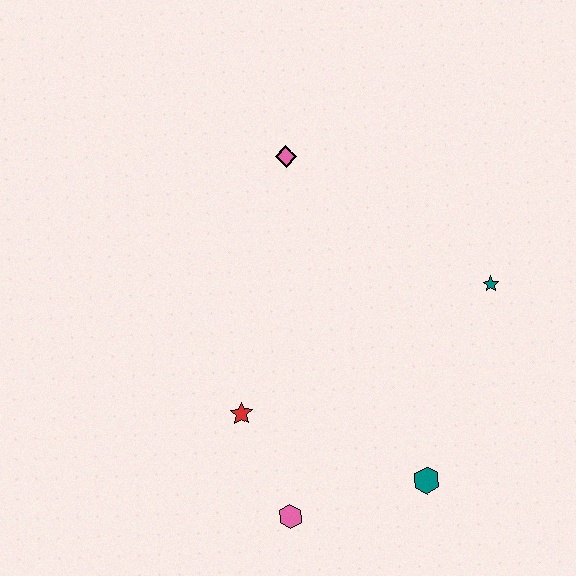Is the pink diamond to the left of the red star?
No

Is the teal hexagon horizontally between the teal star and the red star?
Yes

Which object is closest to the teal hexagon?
The pink hexagon is closest to the teal hexagon.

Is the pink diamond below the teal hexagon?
No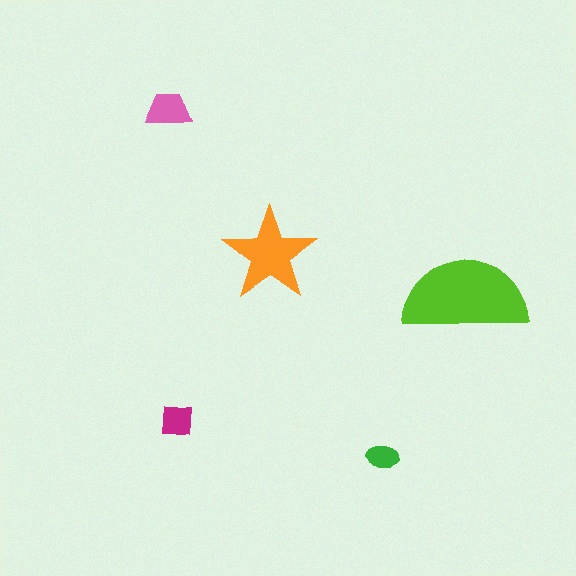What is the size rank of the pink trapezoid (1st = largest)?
3rd.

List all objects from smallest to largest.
The green ellipse, the magenta square, the pink trapezoid, the orange star, the lime semicircle.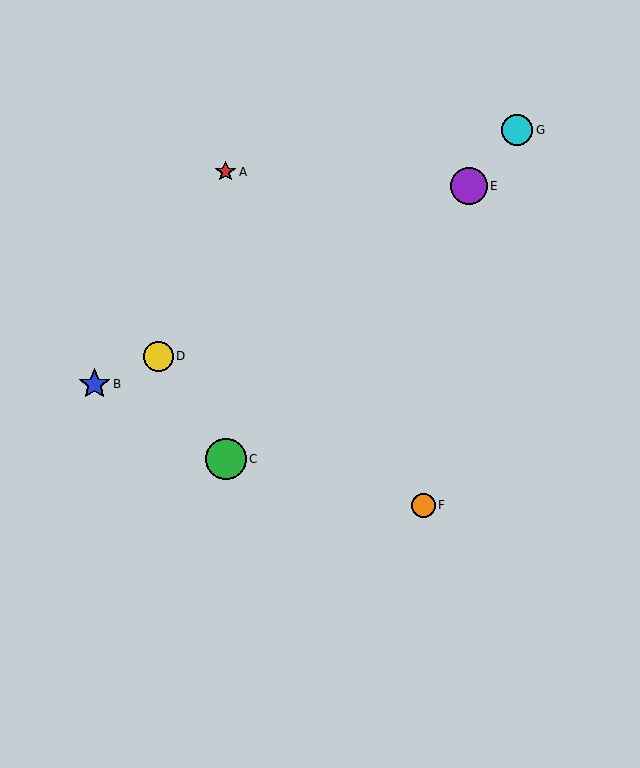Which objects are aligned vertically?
Objects A, C are aligned vertically.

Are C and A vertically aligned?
Yes, both are at x≈226.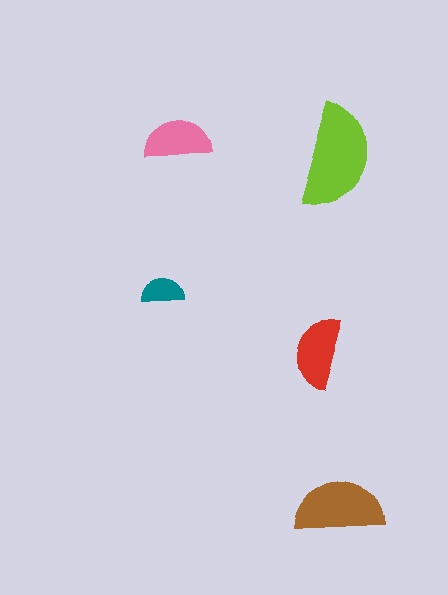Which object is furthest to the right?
The lime semicircle is rightmost.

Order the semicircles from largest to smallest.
the lime one, the brown one, the red one, the pink one, the teal one.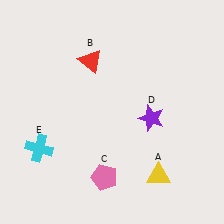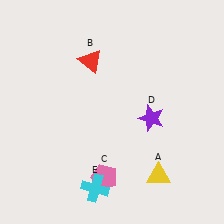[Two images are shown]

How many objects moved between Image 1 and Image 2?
1 object moved between the two images.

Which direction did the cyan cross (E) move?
The cyan cross (E) moved right.